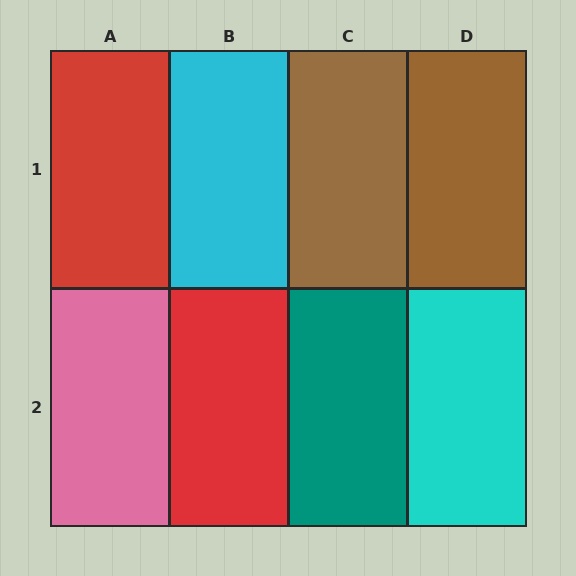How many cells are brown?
2 cells are brown.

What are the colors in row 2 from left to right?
Pink, red, teal, cyan.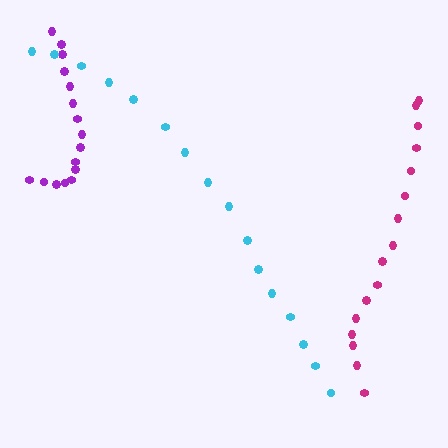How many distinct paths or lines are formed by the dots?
There are 3 distinct paths.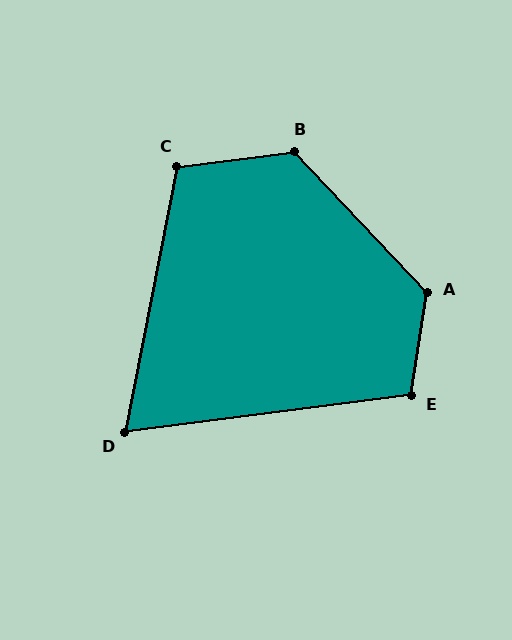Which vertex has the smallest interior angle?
D, at approximately 72 degrees.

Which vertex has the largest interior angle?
A, at approximately 129 degrees.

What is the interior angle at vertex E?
Approximately 106 degrees (obtuse).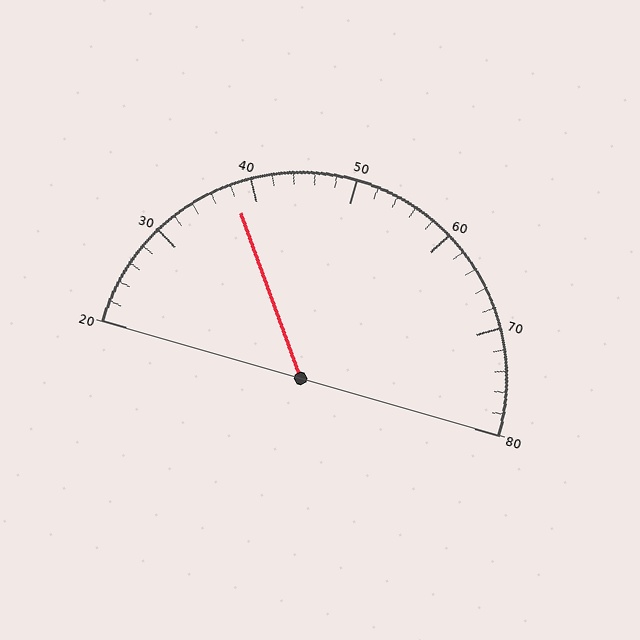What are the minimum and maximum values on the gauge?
The gauge ranges from 20 to 80.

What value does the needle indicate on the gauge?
The needle indicates approximately 38.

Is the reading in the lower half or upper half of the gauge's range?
The reading is in the lower half of the range (20 to 80).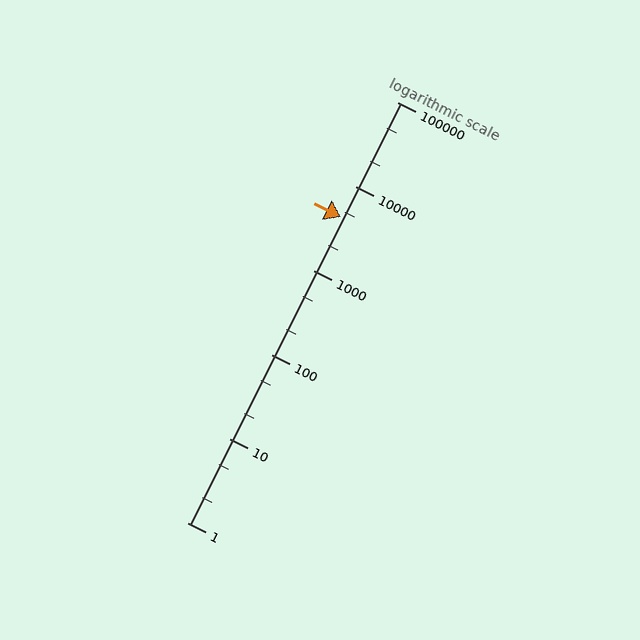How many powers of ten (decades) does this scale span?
The scale spans 5 decades, from 1 to 100000.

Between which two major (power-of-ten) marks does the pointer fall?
The pointer is between 1000 and 10000.